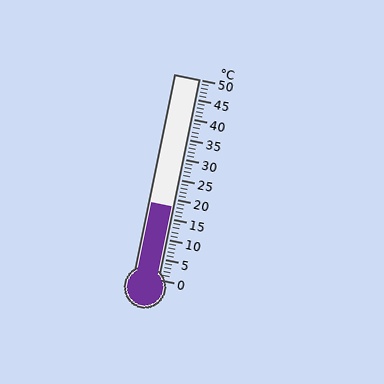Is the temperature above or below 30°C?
The temperature is below 30°C.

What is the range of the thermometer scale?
The thermometer scale ranges from 0°C to 50°C.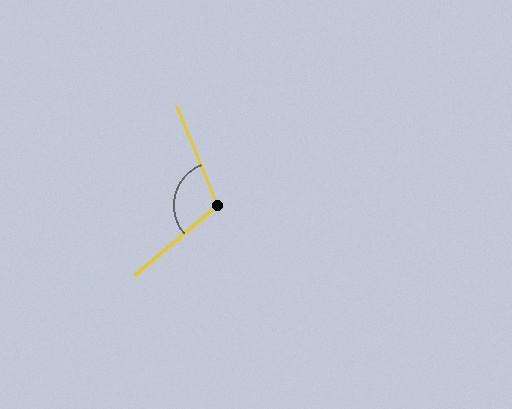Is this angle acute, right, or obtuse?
It is obtuse.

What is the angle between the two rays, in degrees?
Approximately 108 degrees.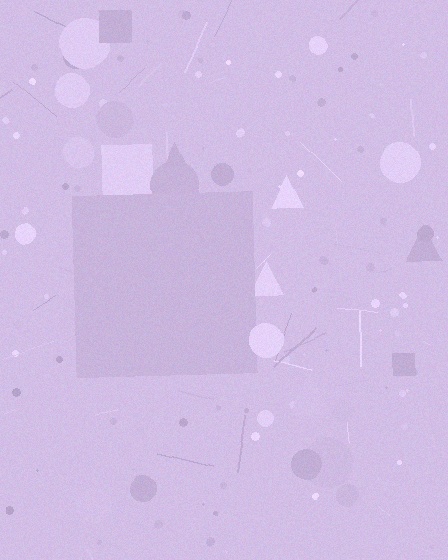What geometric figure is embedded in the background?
A square is embedded in the background.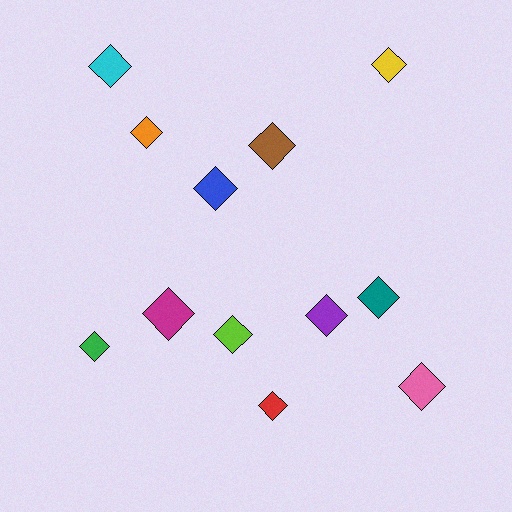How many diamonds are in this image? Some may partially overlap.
There are 12 diamonds.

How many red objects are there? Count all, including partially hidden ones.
There is 1 red object.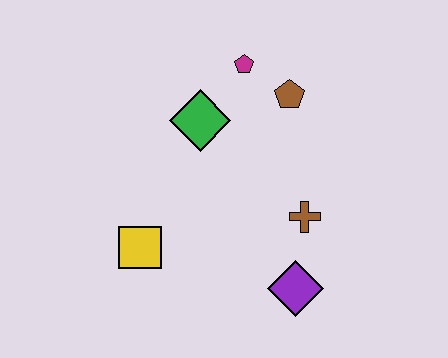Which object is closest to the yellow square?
The green diamond is closest to the yellow square.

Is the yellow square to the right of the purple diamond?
No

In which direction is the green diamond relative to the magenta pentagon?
The green diamond is below the magenta pentagon.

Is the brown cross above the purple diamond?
Yes